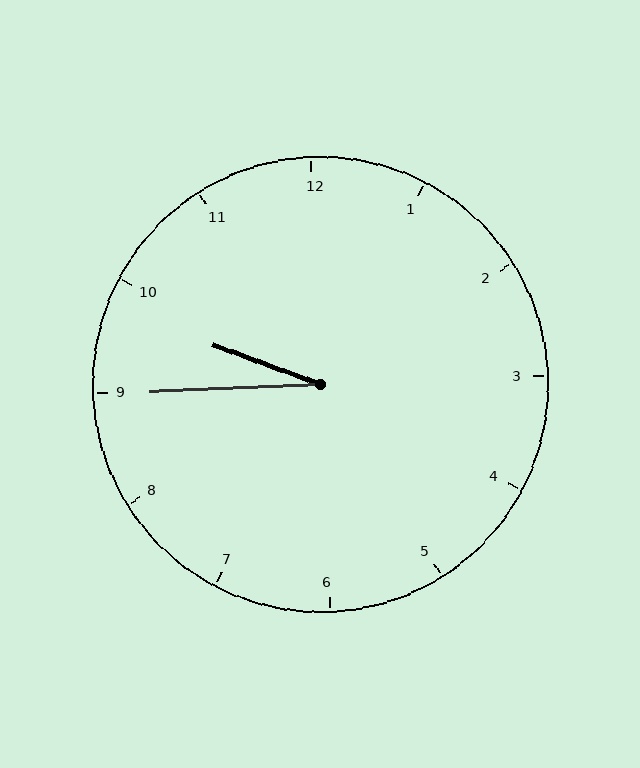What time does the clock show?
9:45.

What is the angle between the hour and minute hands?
Approximately 22 degrees.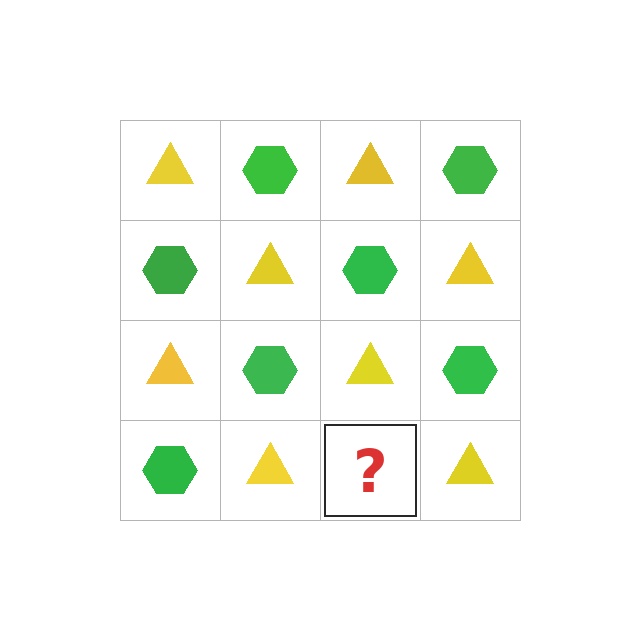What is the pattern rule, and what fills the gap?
The rule is that it alternates yellow triangle and green hexagon in a checkerboard pattern. The gap should be filled with a green hexagon.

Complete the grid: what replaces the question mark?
The question mark should be replaced with a green hexagon.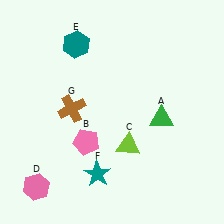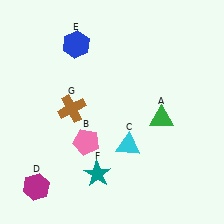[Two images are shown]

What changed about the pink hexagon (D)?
In Image 1, D is pink. In Image 2, it changed to magenta.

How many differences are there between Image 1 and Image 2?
There are 3 differences between the two images.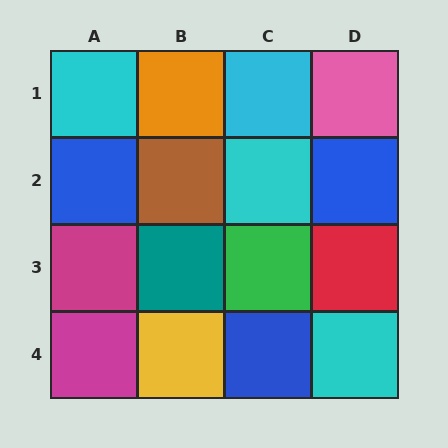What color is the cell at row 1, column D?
Pink.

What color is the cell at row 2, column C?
Cyan.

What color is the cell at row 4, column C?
Blue.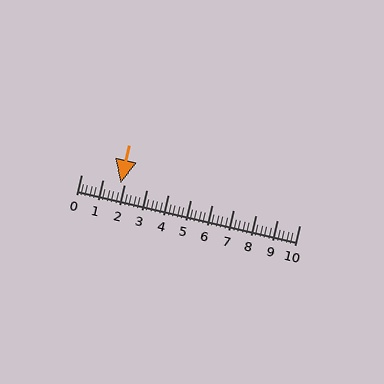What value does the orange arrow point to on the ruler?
The orange arrow points to approximately 1.8.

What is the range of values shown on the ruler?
The ruler shows values from 0 to 10.